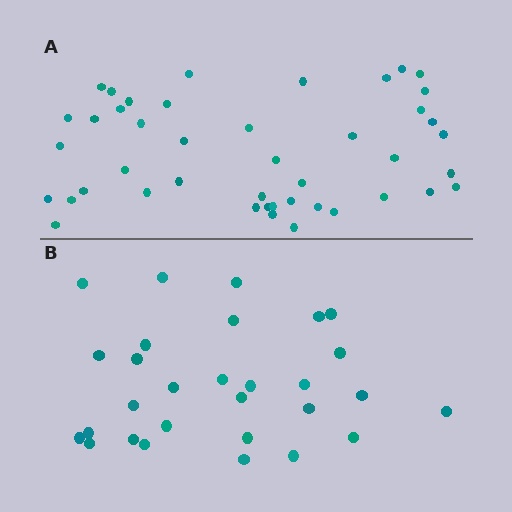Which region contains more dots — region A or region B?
Region A (the top region) has more dots.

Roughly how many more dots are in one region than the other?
Region A has approximately 15 more dots than region B.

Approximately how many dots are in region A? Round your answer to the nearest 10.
About 40 dots. (The exact count is 44, which rounds to 40.)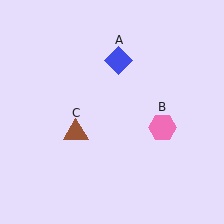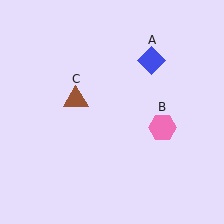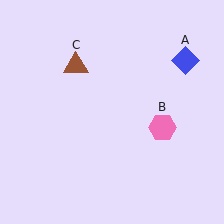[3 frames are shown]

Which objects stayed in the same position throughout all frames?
Pink hexagon (object B) remained stationary.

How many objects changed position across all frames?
2 objects changed position: blue diamond (object A), brown triangle (object C).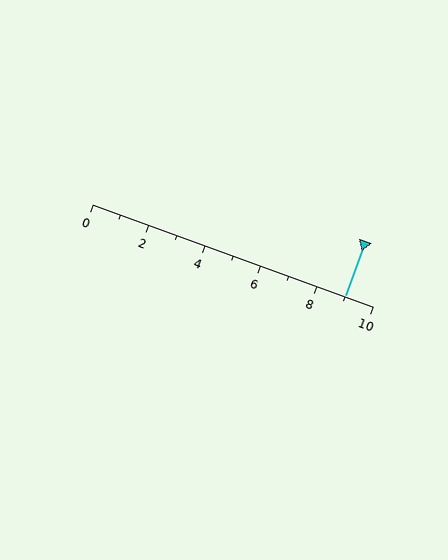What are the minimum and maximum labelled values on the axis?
The axis runs from 0 to 10.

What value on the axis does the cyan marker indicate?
The marker indicates approximately 9.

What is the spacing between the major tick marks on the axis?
The major ticks are spaced 2 apart.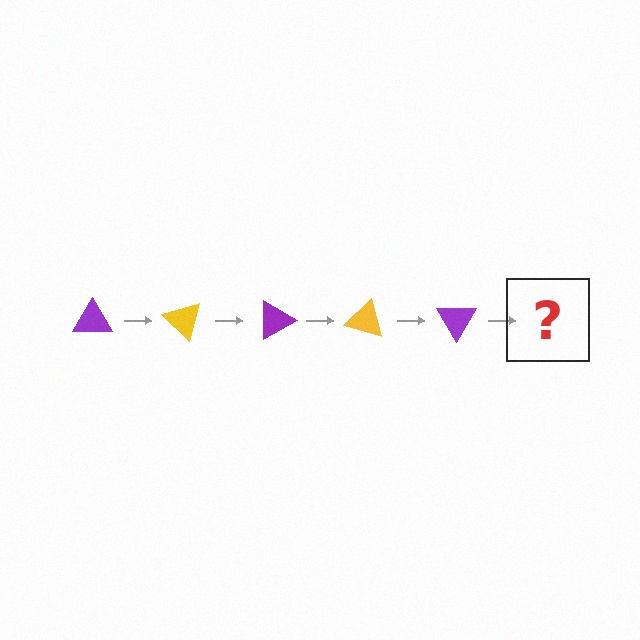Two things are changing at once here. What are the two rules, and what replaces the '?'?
The two rules are that it rotates 45 degrees each step and the color cycles through purple and yellow. The '?' should be a yellow triangle, rotated 225 degrees from the start.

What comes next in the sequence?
The next element should be a yellow triangle, rotated 225 degrees from the start.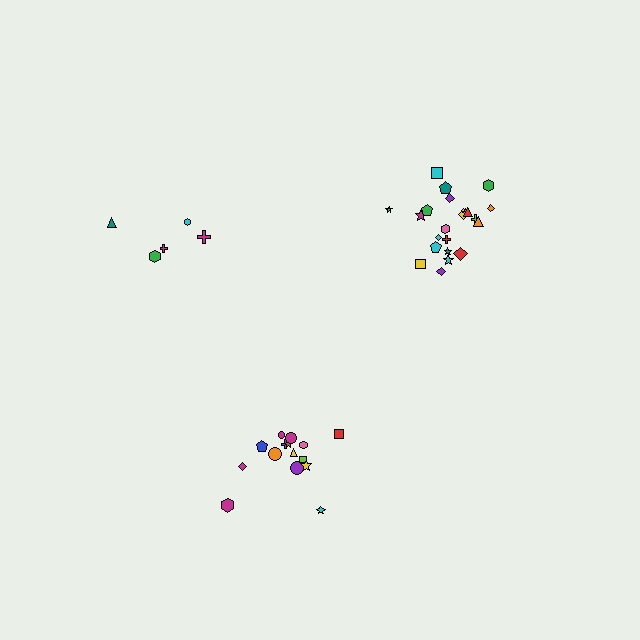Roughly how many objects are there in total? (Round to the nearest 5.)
Roughly 40 objects in total.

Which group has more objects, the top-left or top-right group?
The top-right group.